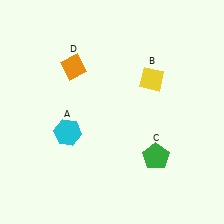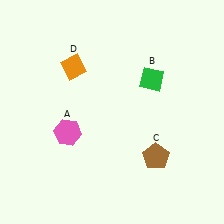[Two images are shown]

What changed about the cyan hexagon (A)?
In Image 1, A is cyan. In Image 2, it changed to pink.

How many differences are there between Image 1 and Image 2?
There are 3 differences between the two images.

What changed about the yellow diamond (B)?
In Image 1, B is yellow. In Image 2, it changed to green.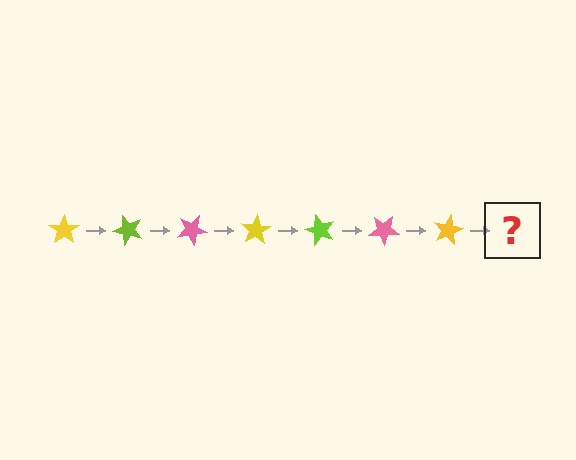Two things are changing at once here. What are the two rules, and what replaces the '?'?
The two rules are that it rotates 50 degrees each step and the color cycles through yellow, lime, and pink. The '?' should be a lime star, rotated 350 degrees from the start.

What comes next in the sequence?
The next element should be a lime star, rotated 350 degrees from the start.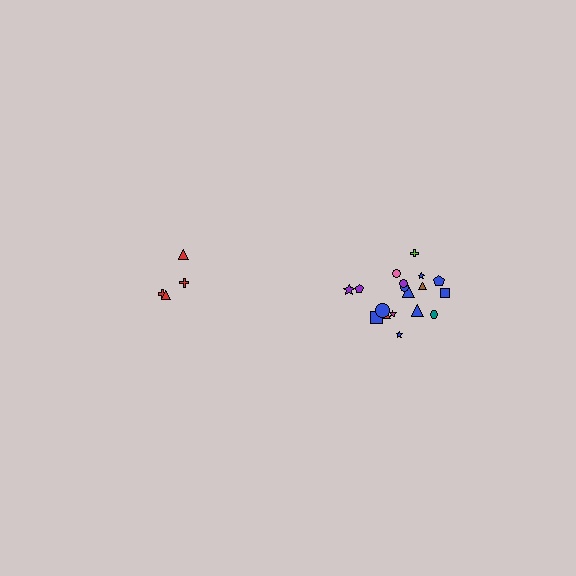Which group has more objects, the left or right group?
The right group.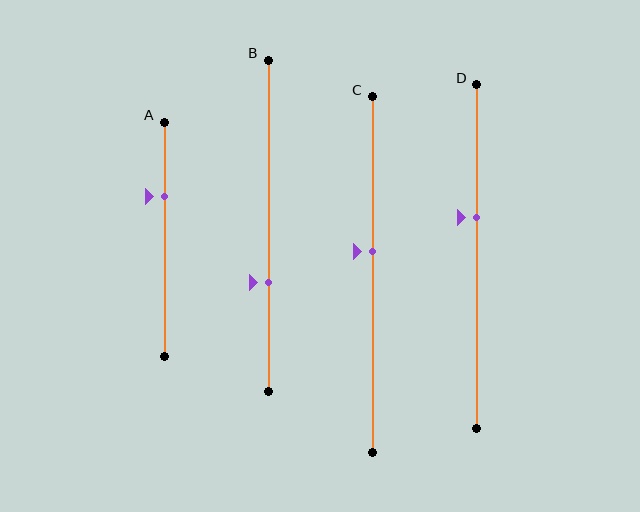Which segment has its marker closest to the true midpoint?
Segment C has its marker closest to the true midpoint.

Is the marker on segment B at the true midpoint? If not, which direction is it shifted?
No, the marker on segment B is shifted downward by about 17% of the segment length.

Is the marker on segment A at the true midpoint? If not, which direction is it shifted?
No, the marker on segment A is shifted upward by about 18% of the segment length.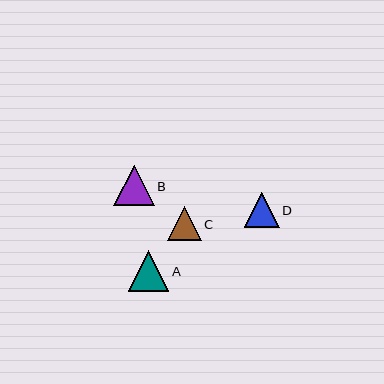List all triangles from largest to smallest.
From largest to smallest: B, A, D, C.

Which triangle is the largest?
Triangle B is the largest with a size of approximately 41 pixels.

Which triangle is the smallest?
Triangle C is the smallest with a size of approximately 34 pixels.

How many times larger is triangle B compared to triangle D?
Triangle B is approximately 1.2 times the size of triangle D.